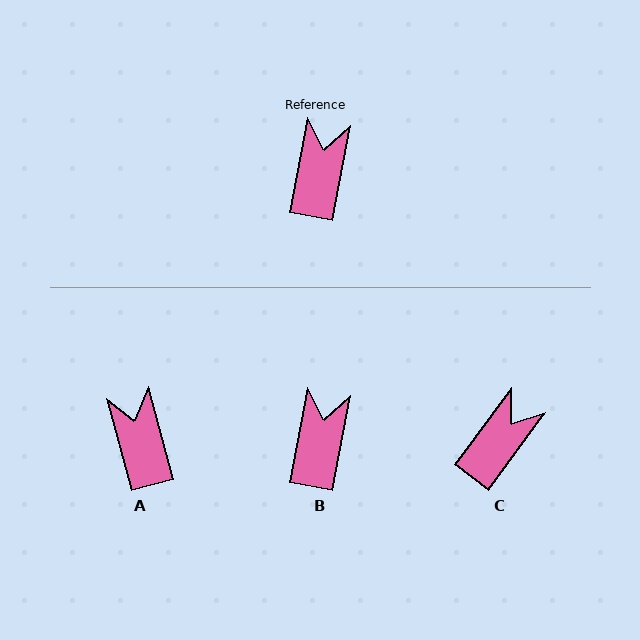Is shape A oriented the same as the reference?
No, it is off by about 26 degrees.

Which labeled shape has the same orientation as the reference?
B.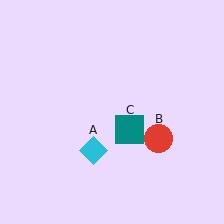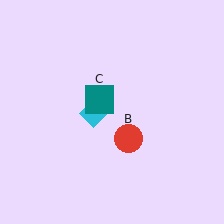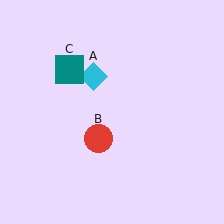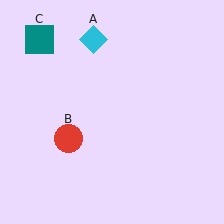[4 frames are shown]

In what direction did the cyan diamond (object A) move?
The cyan diamond (object A) moved up.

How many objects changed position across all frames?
3 objects changed position: cyan diamond (object A), red circle (object B), teal square (object C).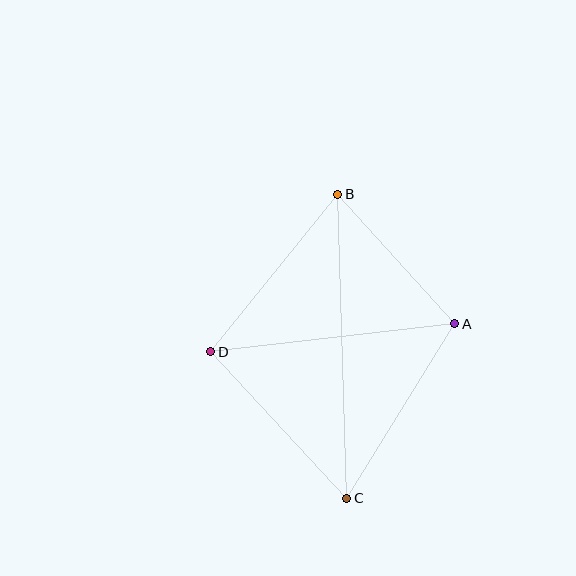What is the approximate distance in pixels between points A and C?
The distance between A and C is approximately 205 pixels.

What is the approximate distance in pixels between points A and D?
The distance between A and D is approximately 246 pixels.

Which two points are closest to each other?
Points A and B are closest to each other.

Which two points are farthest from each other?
Points B and C are farthest from each other.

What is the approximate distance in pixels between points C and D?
The distance between C and D is approximately 200 pixels.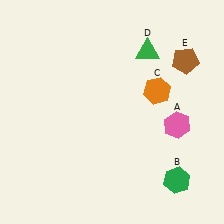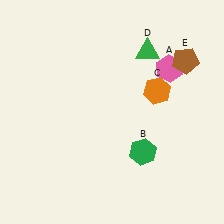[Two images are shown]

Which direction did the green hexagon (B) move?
The green hexagon (B) moved left.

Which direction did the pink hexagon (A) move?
The pink hexagon (A) moved up.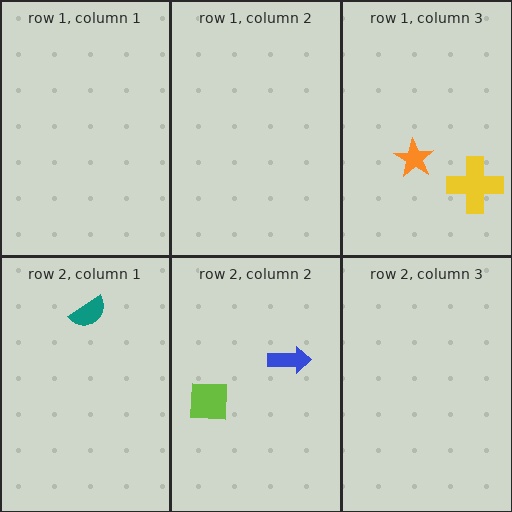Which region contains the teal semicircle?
The row 2, column 1 region.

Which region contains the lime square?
The row 2, column 2 region.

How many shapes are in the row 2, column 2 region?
2.